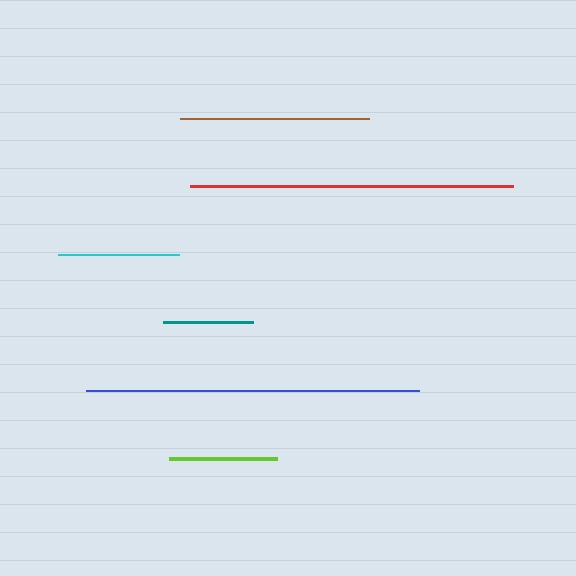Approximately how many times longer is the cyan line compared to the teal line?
The cyan line is approximately 1.4 times the length of the teal line.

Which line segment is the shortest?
The teal line is the shortest at approximately 90 pixels.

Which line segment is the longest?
The blue line is the longest at approximately 333 pixels.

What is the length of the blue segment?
The blue segment is approximately 333 pixels long.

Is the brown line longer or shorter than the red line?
The red line is longer than the brown line.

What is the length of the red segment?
The red segment is approximately 323 pixels long.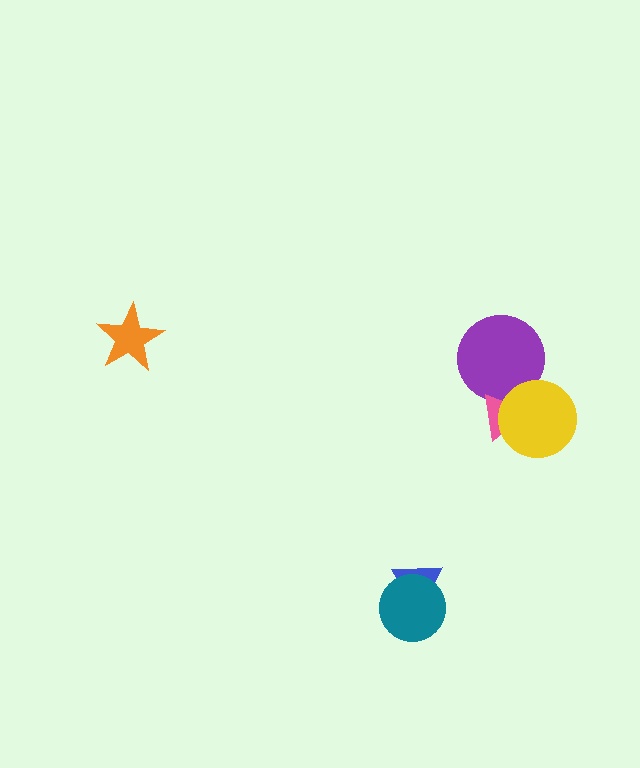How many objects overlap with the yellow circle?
2 objects overlap with the yellow circle.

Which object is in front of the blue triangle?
The teal circle is in front of the blue triangle.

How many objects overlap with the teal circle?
1 object overlaps with the teal circle.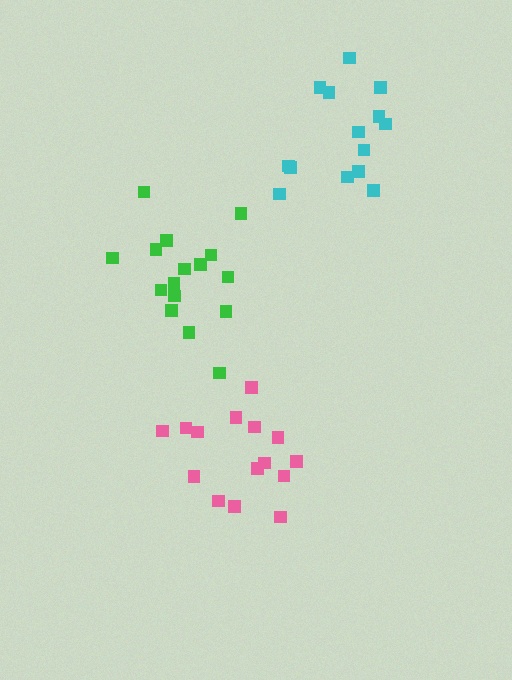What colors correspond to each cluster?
The clusters are colored: pink, cyan, green.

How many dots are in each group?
Group 1: 15 dots, Group 2: 14 dots, Group 3: 16 dots (45 total).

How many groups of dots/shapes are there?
There are 3 groups.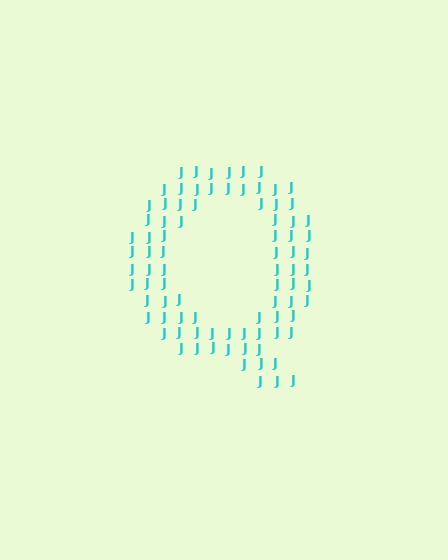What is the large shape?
The large shape is the letter Q.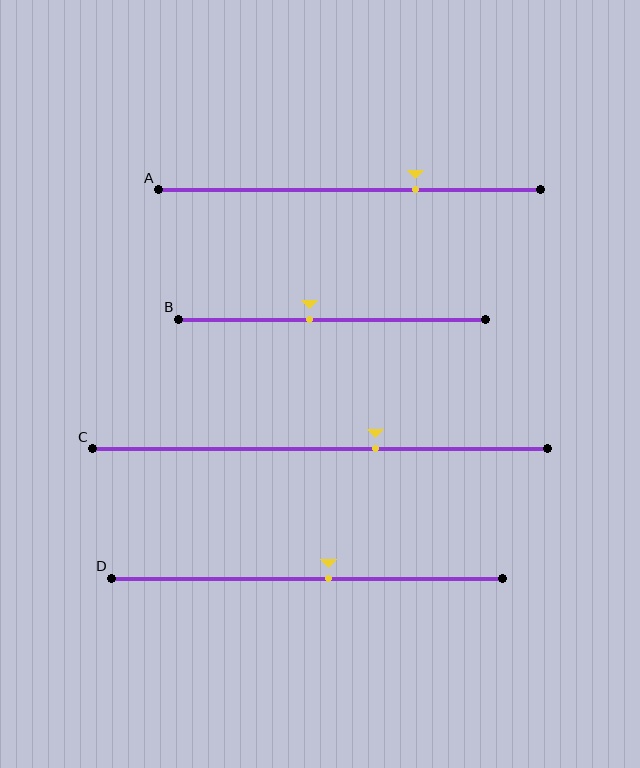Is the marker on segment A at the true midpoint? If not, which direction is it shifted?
No, the marker on segment A is shifted to the right by about 17% of the segment length.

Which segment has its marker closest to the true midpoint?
Segment D has its marker closest to the true midpoint.